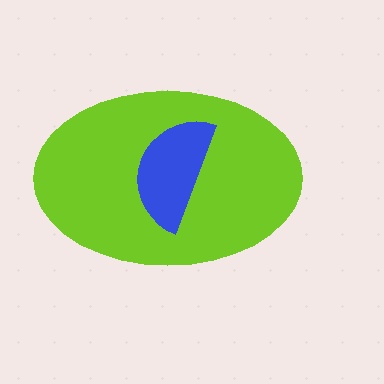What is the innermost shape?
The blue semicircle.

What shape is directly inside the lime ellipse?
The blue semicircle.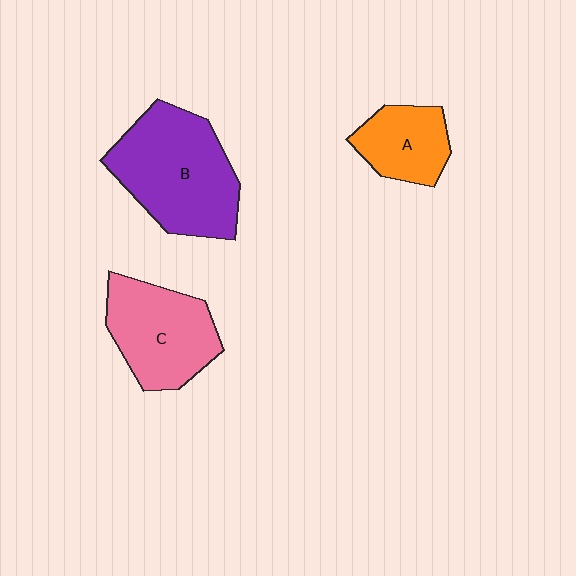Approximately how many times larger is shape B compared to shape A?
Approximately 2.0 times.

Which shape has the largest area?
Shape B (purple).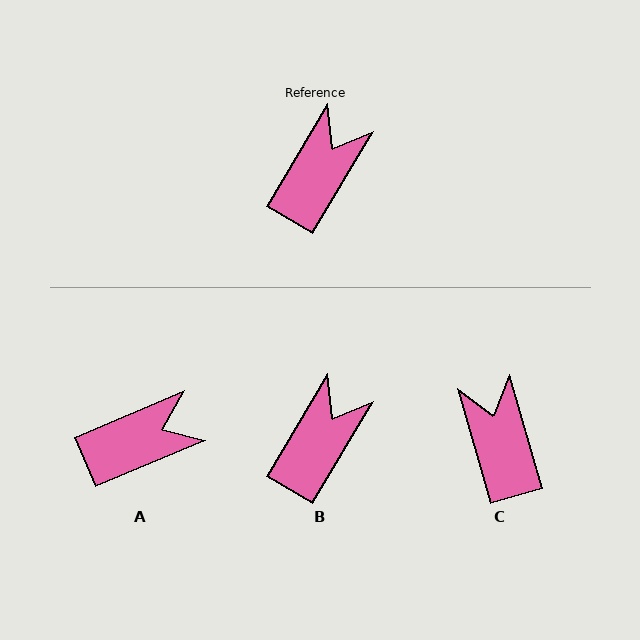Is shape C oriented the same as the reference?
No, it is off by about 46 degrees.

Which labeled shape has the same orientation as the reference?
B.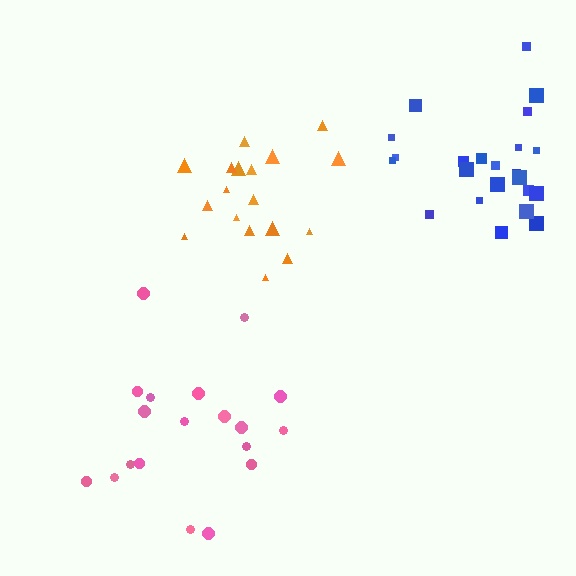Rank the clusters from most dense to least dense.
blue, pink, orange.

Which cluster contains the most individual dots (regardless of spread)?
Blue (23).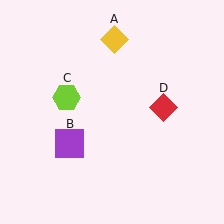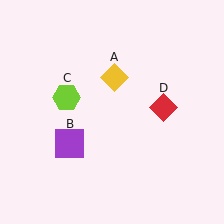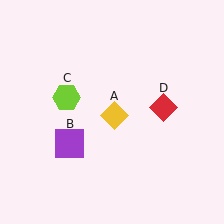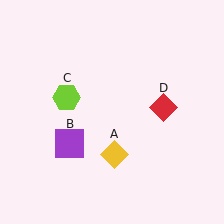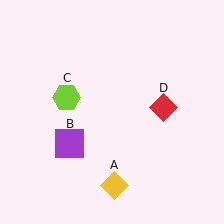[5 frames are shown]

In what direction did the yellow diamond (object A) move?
The yellow diamond (object A) moved down.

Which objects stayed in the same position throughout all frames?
Purple square (object B) and lime hexagon (object C) and red diamond (object D) remained stationary.